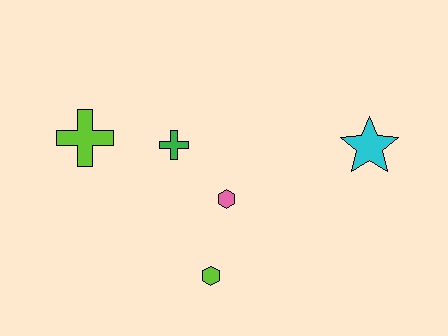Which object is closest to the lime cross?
The green cross is closest to the lime cross.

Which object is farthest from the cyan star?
The lime cross is farthest from the cyan star.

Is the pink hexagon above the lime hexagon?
Yes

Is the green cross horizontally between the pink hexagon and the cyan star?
No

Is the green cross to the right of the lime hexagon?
No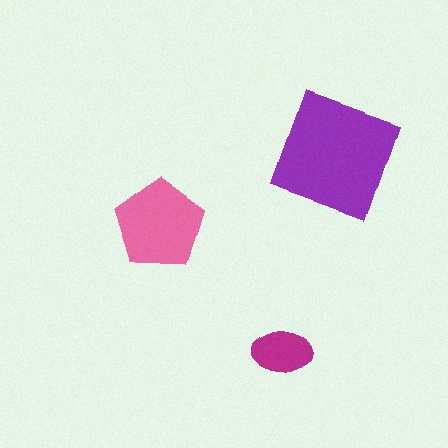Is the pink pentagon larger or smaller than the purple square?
Smaller.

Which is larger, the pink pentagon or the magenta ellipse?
The pink pentagon.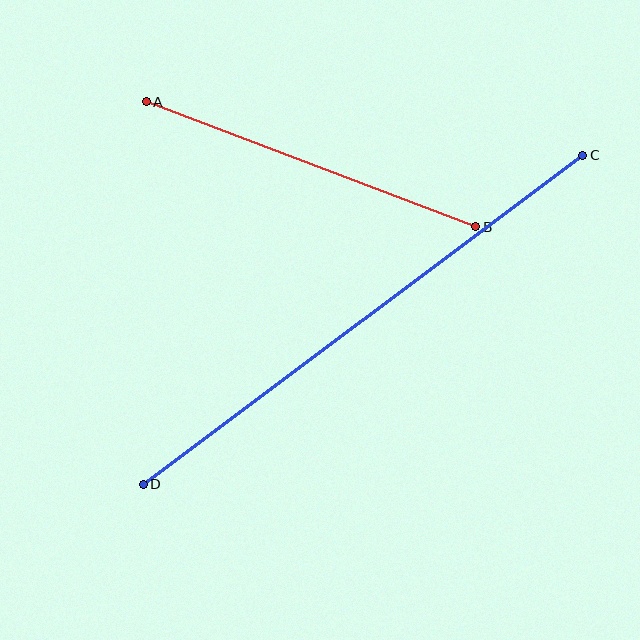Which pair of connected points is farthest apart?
Points C and D are farthest apart.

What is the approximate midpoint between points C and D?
The midpoint is at approximately (363, 320) pixels.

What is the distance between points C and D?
The distance is approximately 549 pixels.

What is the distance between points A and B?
The distance is approximately 352 pixels.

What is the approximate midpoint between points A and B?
The midpoint is at approximately (311, 164) pixels.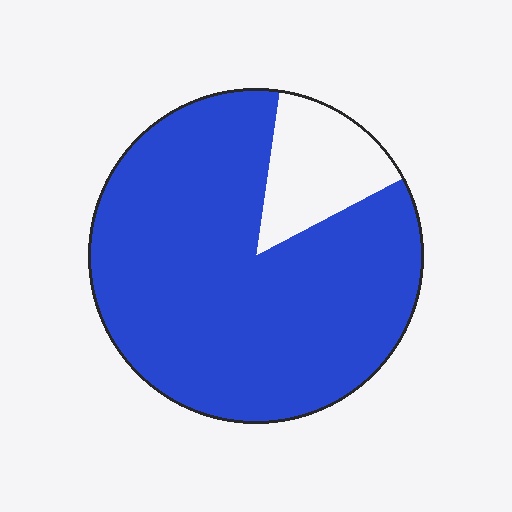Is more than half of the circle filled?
Yes.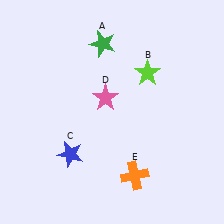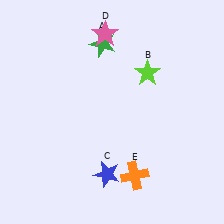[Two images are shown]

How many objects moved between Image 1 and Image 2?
2 objects moved between the two images.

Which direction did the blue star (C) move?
The blue star (C) moved right.